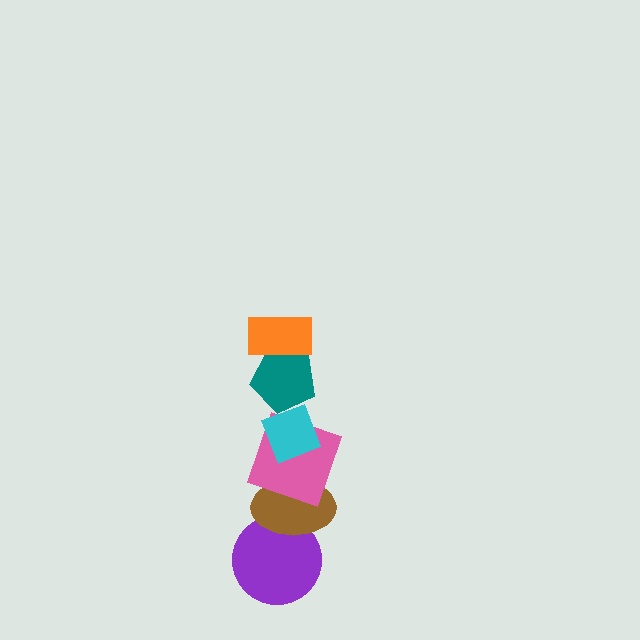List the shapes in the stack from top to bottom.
From top to bottom: the orange rectangle, the teal pentagon, the cyan diamond, the pink square, the brown ellipse, the purple circle.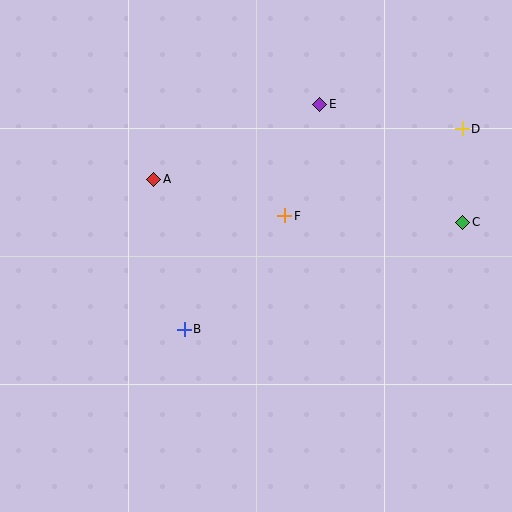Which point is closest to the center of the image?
Point F at (285, 216) is closest to the center.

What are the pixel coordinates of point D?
Point D is at (462, 129).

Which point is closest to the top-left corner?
Point A is closest to the top-left corner.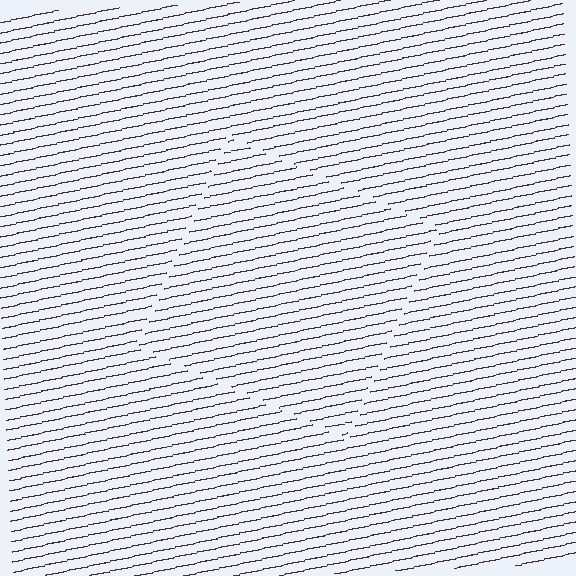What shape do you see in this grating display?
An illusory square. The interior of the shape contains the same grating, shifted by half a period — the contour is defined by the phase discontinuity where line-ends from the inner and outer gratings abut.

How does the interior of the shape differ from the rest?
The interior of the shape contains the same grating, shifted by half a period — the contour is defined by the phase discontinuity where line-ends from the inner and outer gratings abut.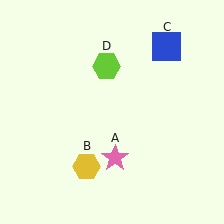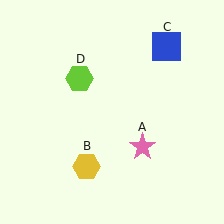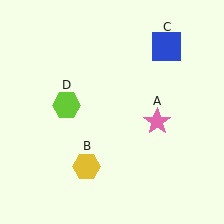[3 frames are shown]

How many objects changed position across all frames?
2 objects changed position: pink star (object A), lime hexagon (object D).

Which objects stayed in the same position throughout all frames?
Yellow hexagon (object B) and blue square (object C) remained stationary.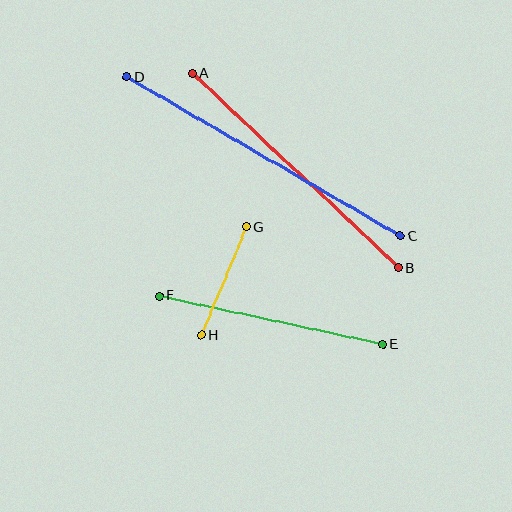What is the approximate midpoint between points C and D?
The midpoint is at approximately (264, 157) pixels.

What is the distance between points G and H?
The distance is approximately 117 pixels.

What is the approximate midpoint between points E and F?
The midpoint is at approximately (271, 320) pixels.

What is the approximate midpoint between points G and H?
The midpoint is at approximately (224, 281) pixels.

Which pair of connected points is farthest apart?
Points C and D are farthest apart.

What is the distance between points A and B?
The distance is approximately 284 pixels.